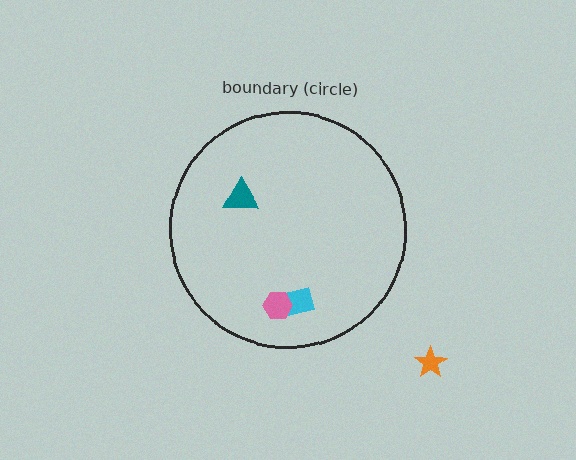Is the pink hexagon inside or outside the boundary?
Inside.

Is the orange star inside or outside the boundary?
Outside.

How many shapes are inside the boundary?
3 inside, 1 outside.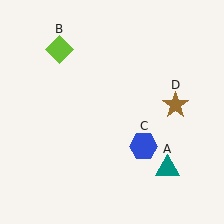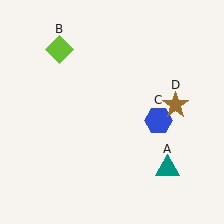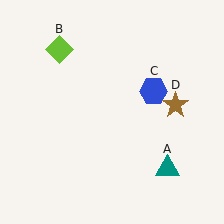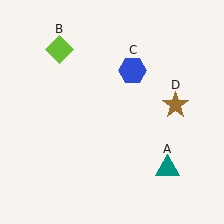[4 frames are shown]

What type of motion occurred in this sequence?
The blue hexagon (object C) rotated counterclockwise around the center of the scene.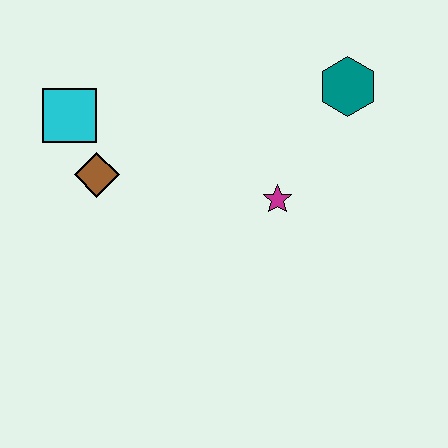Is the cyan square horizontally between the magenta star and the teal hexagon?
No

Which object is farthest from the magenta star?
The cyan square is farthest from the magenta star.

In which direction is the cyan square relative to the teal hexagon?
The cyan square is to the left of the teal hexagon.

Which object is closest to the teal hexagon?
The magenta star is closest to the teal hexagon.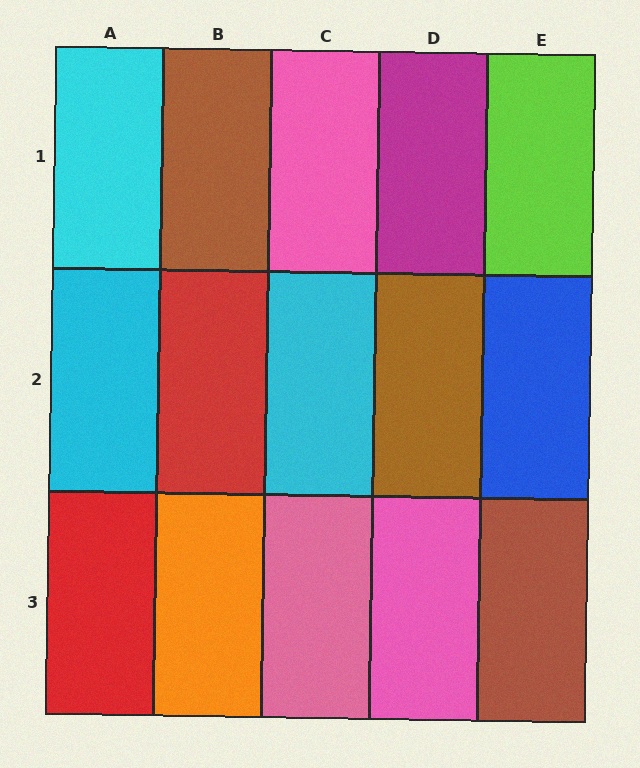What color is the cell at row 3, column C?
Pink.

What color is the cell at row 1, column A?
Cyan.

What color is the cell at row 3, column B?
Orange.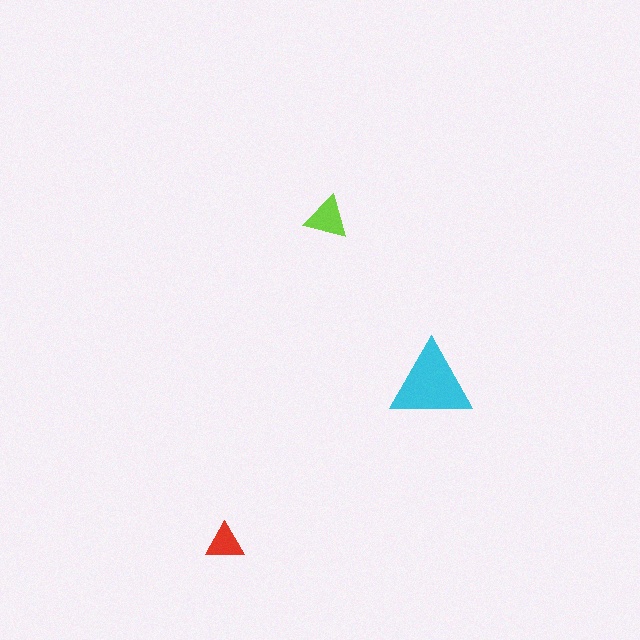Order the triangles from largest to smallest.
the cyan one, the lime one, the red one.